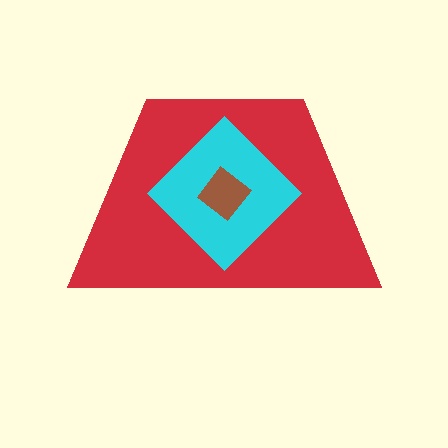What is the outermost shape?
The red trapezoid.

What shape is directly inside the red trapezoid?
The cyan diamond.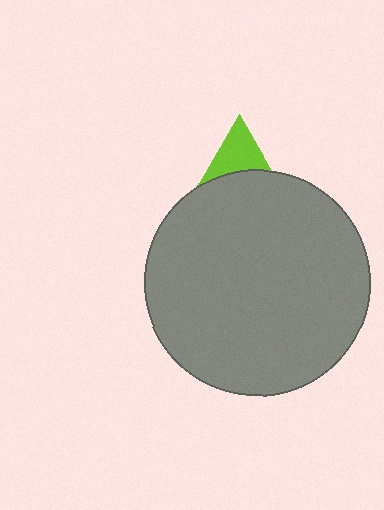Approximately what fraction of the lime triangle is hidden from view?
Roughly 63% of the lime triangle is hidden behind the gray circle.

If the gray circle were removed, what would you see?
You would see the complete lime triangle.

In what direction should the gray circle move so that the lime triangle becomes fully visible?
The gray circle should move down. That is the shortest direction to clear the overlap and leave the lime triangle fully visible.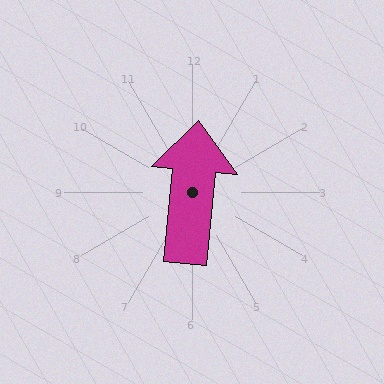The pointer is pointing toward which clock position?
Roughly 12 o'clock.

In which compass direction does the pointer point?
North.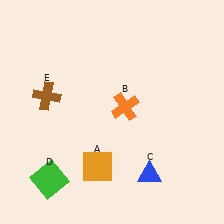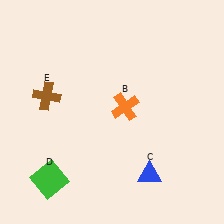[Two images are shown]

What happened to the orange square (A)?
The orange square (A) was removed in Image 2. It was in the bottom-left area of Image 1.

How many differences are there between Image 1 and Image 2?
There is 1 difference between the two images.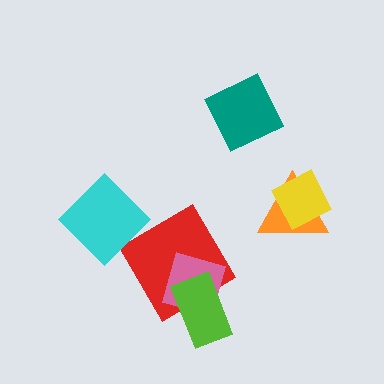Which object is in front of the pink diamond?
The lime rectangle is in front of the pink diamond.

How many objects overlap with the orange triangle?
1 object overlaps with the orange triangle.